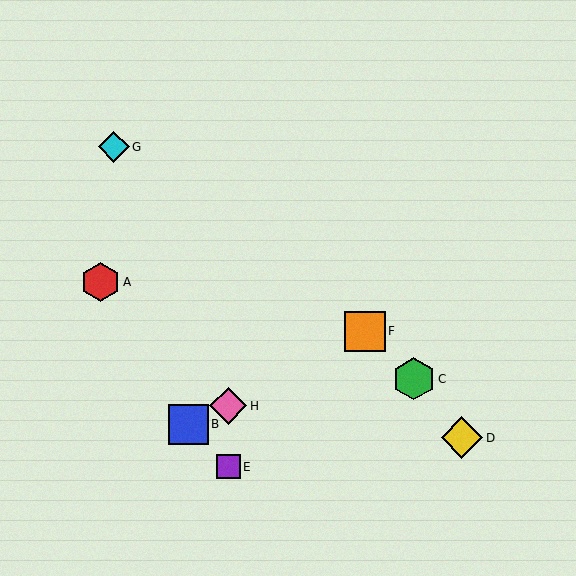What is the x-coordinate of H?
Object H is at x≈228.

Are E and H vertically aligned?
Yes, both are at x≈228.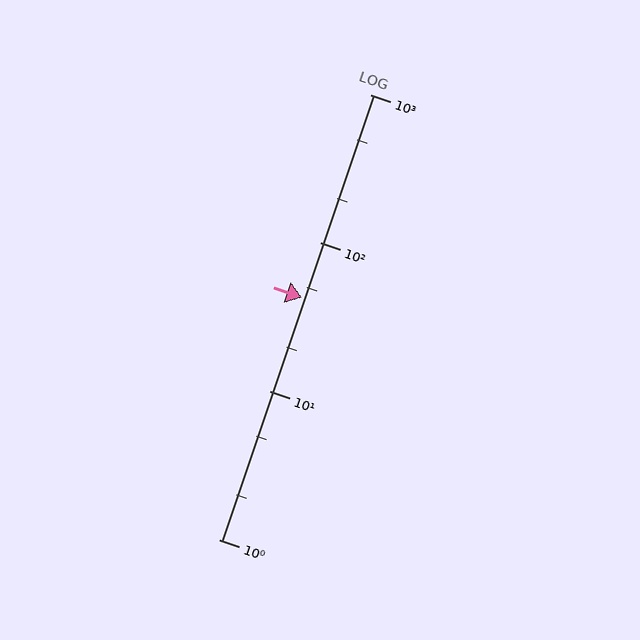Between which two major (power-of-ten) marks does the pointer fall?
The pointer is between 10 and 100.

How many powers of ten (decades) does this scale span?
The scale spans 3 decades, from 1 to 1000.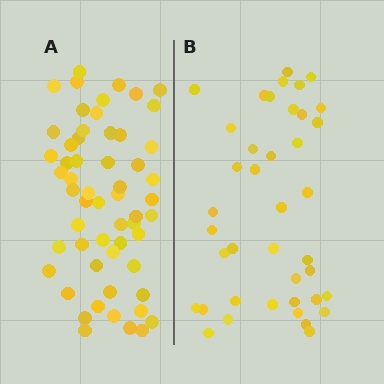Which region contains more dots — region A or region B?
Region A (the left region) has more dots.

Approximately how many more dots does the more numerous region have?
Region A has approximately 15 more dots than region B.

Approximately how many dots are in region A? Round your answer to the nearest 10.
About 60 dots. (The exact count is 57, which rounds to 60.)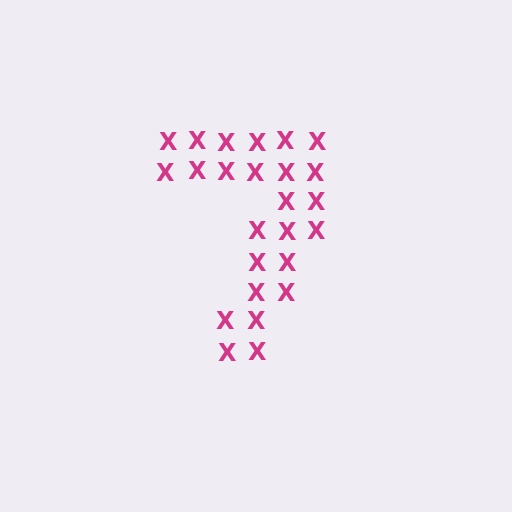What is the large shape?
The large shape is the digit 7.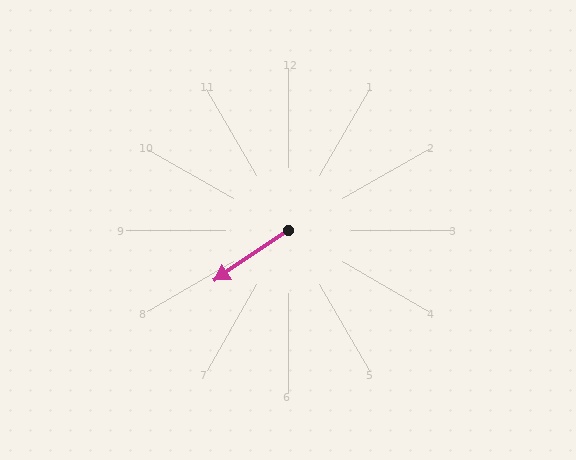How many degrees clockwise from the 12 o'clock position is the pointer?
Approximately 236 degrees.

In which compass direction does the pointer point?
Southwest.